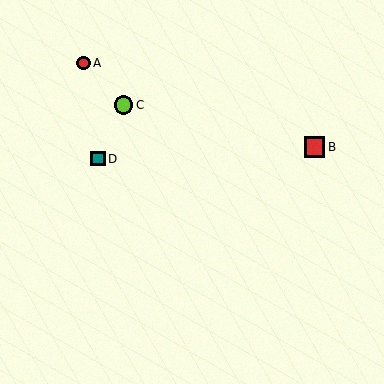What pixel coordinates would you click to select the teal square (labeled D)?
Click at (98, 159) to select the teal square D.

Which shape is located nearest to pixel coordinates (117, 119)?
The lime circle (labeled C) at (124, 105) is nearest to that location.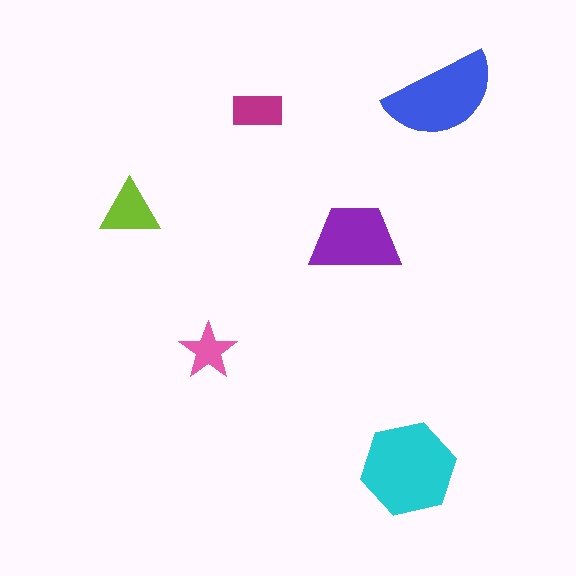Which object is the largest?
The cyan hexagon.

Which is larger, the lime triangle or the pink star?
The lime triangle.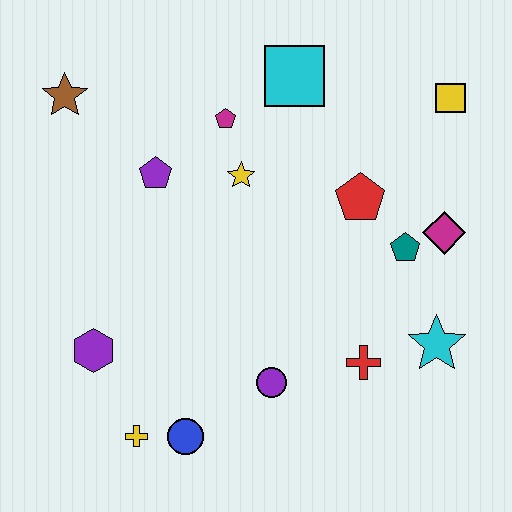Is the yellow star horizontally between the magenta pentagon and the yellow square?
Yes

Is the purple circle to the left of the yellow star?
No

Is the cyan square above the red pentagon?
Yes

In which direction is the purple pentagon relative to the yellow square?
The purple pentagon is to the left of the yellow square.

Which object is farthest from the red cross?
The brown star is farthest from the red cross.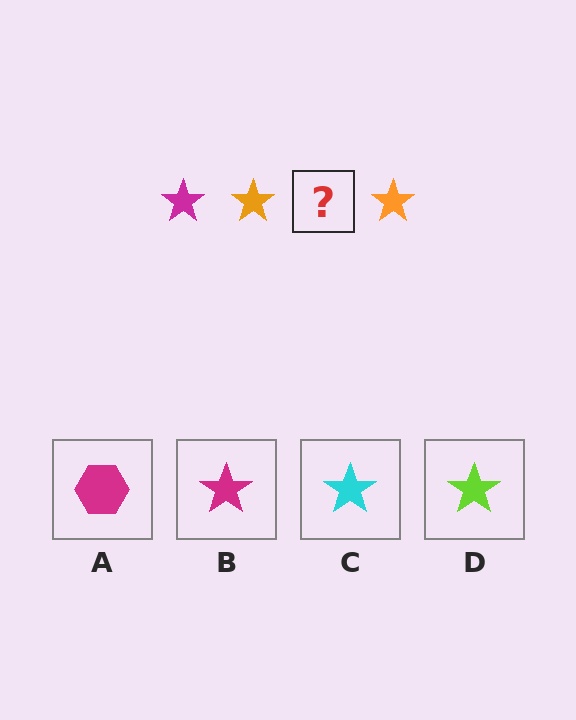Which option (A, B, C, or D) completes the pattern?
B.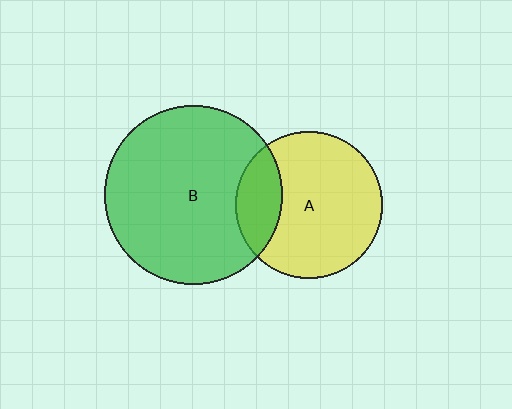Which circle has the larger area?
Circle B (green).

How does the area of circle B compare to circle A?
Approximately 1.5 times.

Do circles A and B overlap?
Yes.